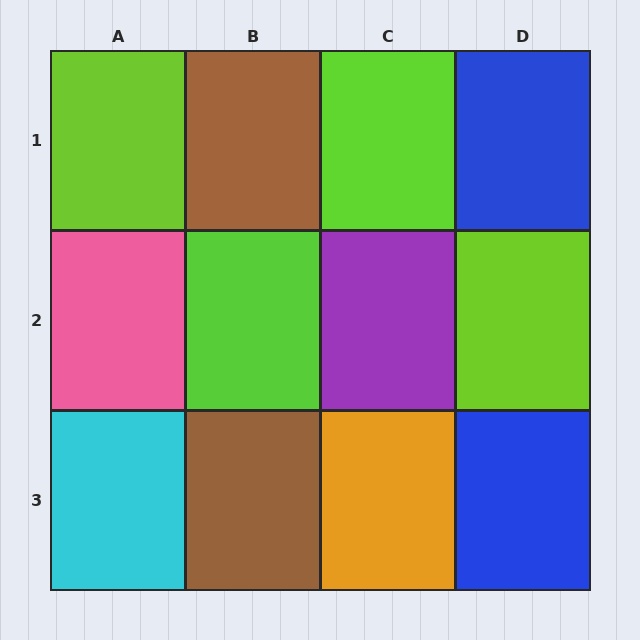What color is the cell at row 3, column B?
Brown.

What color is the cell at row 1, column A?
Lime.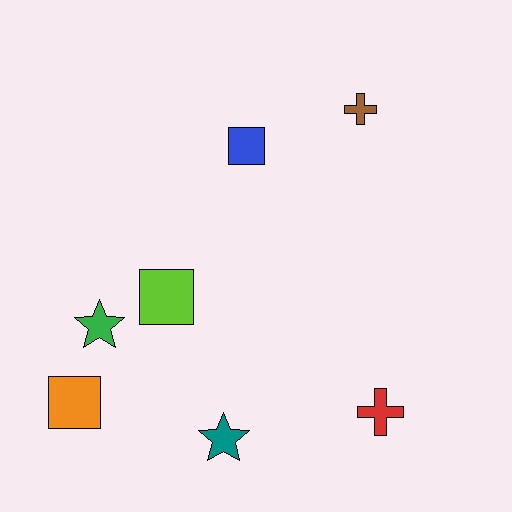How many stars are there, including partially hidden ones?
There are 2 stars.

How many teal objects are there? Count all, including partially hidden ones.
There is 1 teal object.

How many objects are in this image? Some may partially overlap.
There are 7 objects.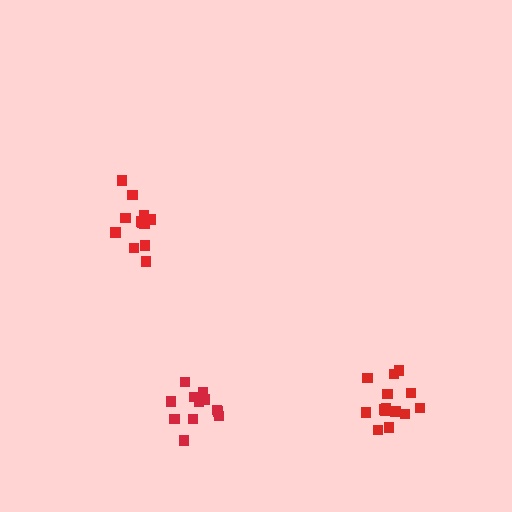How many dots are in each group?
Group 1: 12 dots, Group 2: 12 dots, Group 3: 14 dots (38 total).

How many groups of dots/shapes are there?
There are 3 groups.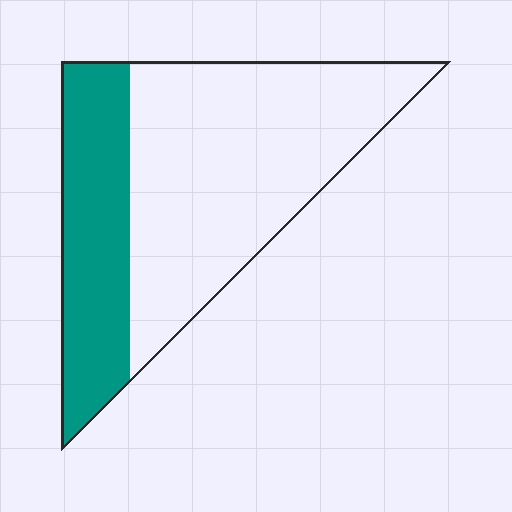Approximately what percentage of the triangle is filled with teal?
Approximately 30%.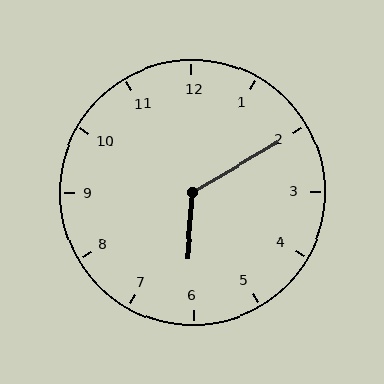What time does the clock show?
6:10.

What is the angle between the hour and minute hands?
Approximately 125 degrees.